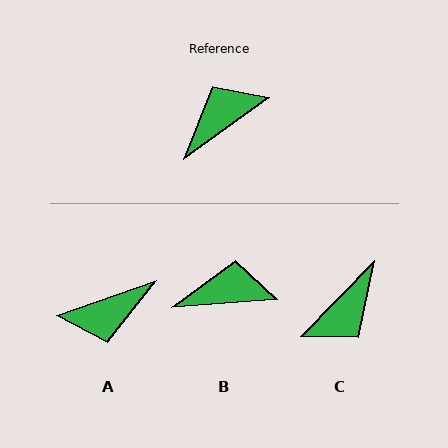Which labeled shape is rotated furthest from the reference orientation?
C, about 170 degrees away.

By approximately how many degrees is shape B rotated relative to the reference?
Approximately 32 degrees clockwise.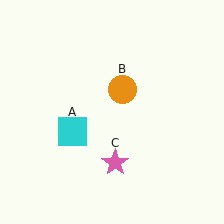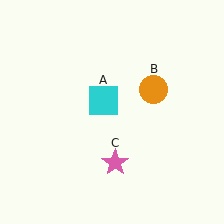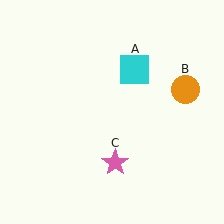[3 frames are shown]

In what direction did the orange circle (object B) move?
The orange circle (object B) moved right.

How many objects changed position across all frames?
2 objects changed position: cyan square (object A), orange circle (object B).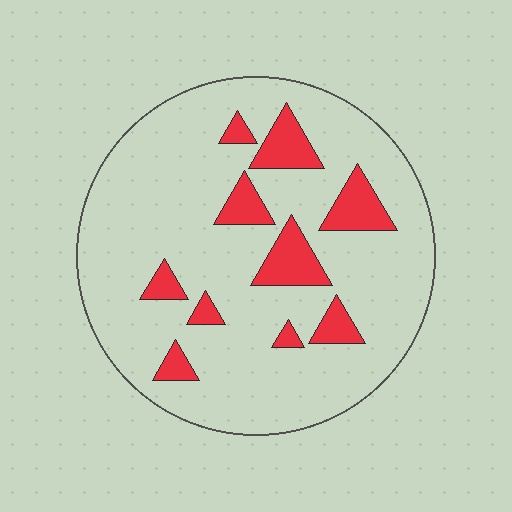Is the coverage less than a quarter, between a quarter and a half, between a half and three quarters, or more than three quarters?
Less than a quarter.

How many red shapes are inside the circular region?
10.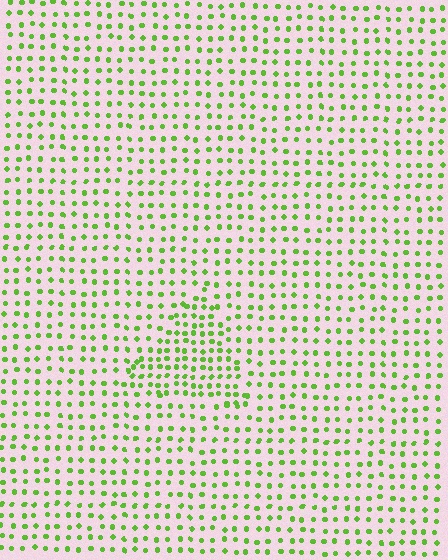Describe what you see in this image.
The image contains small lime elements arranged at two different densities. A triangle-shaped region is visible where the elements are more densely packed than the surrounding area.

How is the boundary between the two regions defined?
The boundary is defined by a change in element density (approximately 1.7x ratio). All elements are the same color, size, and shape.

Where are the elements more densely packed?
The elements are more densely packed inside the triangle boundary.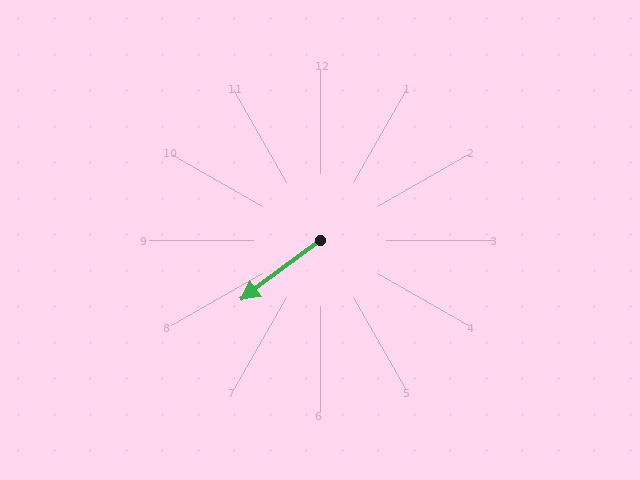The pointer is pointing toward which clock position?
Roughly 8 o'clock.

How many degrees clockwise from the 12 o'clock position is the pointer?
Approximately 233 degrees.